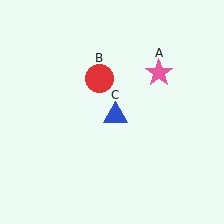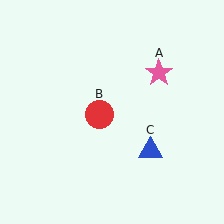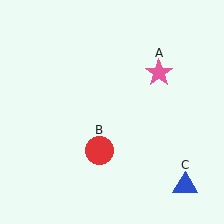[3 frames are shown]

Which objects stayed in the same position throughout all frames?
Pink star (object A) remained stationary.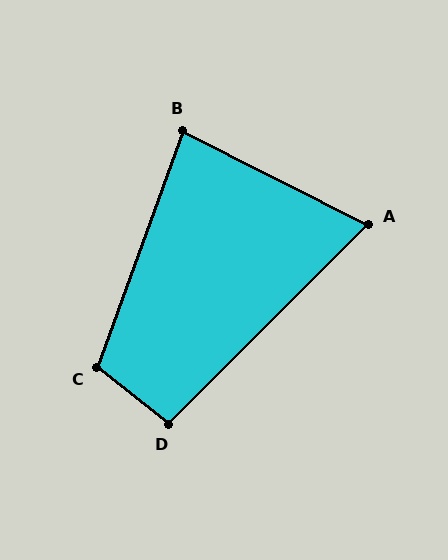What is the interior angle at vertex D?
Approximately 97 degrees (obtuse).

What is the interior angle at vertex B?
Approximately 83 degrees (acute).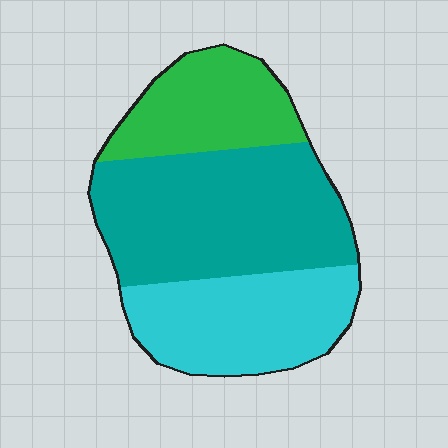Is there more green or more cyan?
Cyan.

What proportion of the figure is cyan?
Cyan covers roughly 30% of the figure.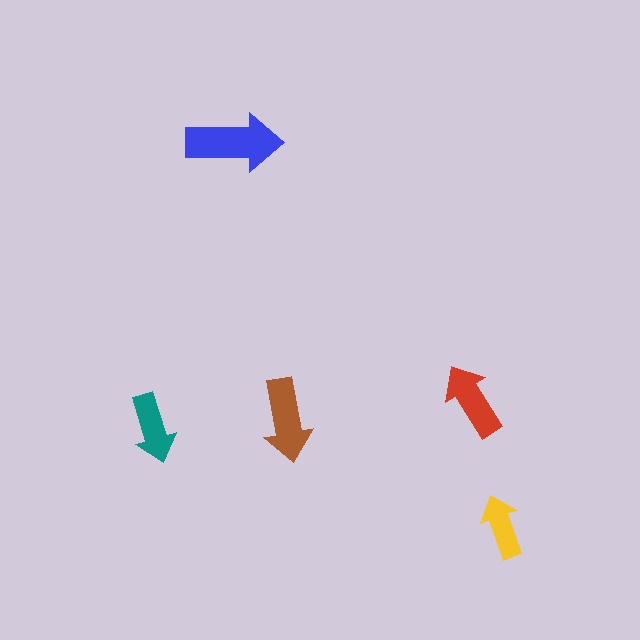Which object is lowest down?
The yellow arrow is bottommost.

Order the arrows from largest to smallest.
the blue one, the brown one, the red one, the teal one, the yellow one.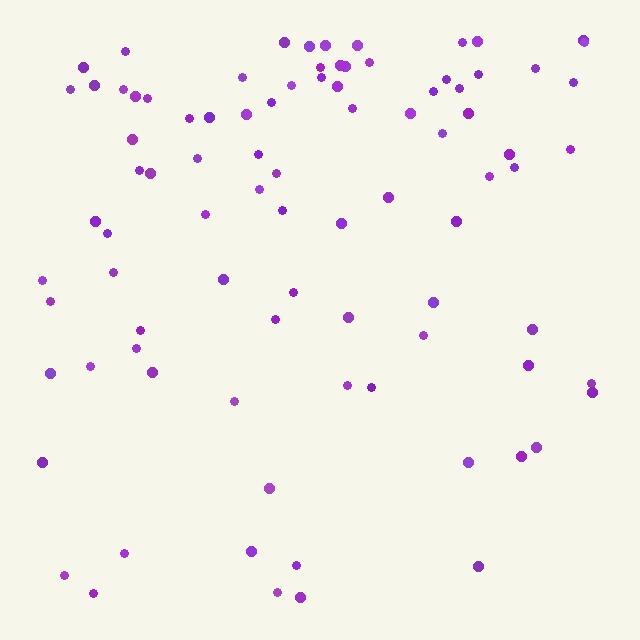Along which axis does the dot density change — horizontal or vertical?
Vertical.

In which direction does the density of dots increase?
From bottom to top, with the top side densest.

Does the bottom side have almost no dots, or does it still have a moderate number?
Still a moderate number, just noticeably fewer than the top.